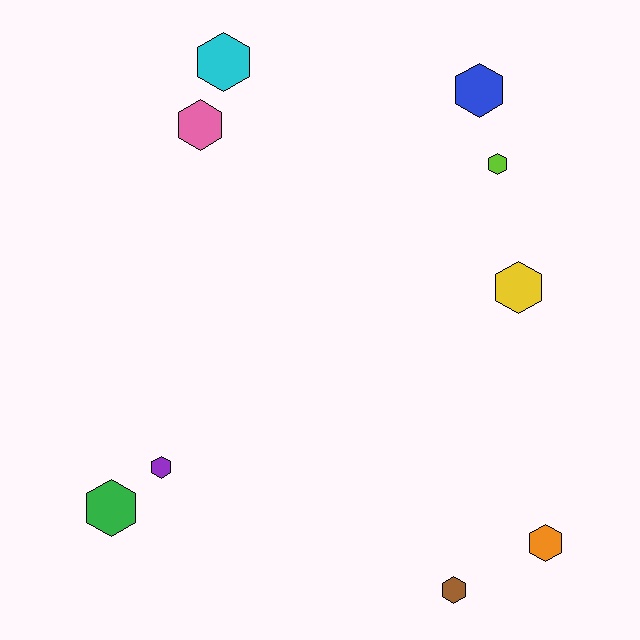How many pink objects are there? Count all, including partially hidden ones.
There is 1 pink object.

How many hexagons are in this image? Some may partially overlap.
There are 9 hexagons.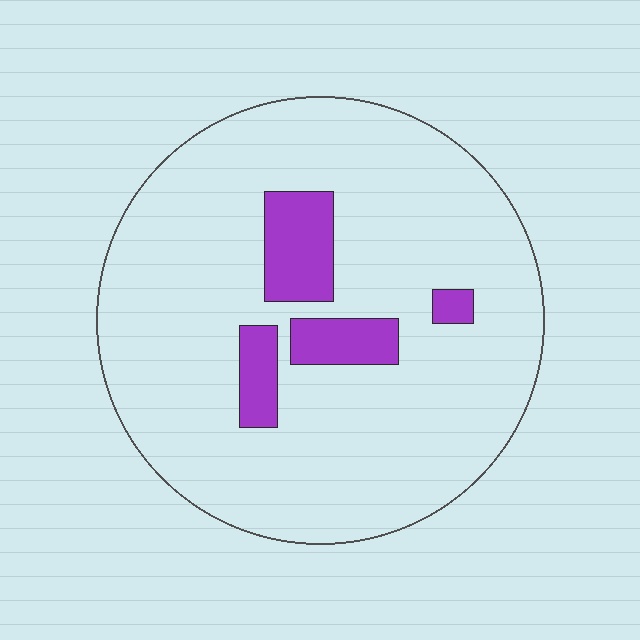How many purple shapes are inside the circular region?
4.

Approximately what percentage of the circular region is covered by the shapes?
Approximately 10%.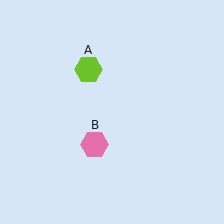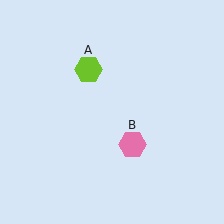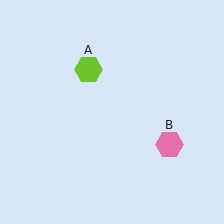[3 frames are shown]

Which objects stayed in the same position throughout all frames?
Lime hexagon (object A) remained stationary.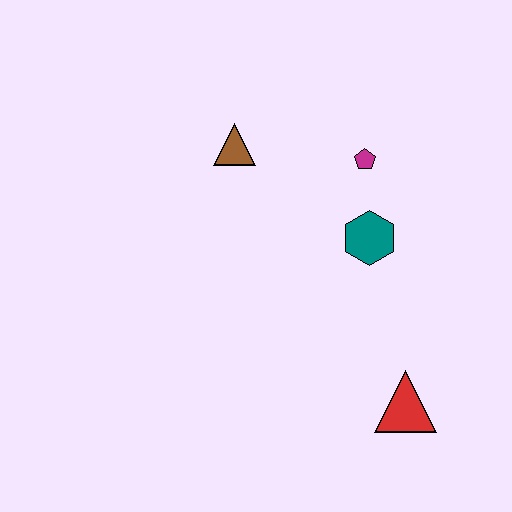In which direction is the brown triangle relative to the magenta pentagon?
The brown triangle is to the left of the magenta pentagon.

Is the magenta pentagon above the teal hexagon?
Yes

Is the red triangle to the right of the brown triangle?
Yes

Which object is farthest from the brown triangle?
The red triangle is farthest from the brown triangle.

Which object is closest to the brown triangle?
The magenta pentagon is closest to the brown triangle.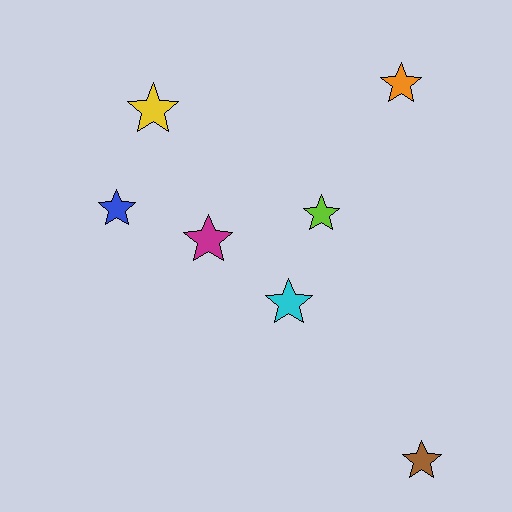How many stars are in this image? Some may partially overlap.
There are 7 stars.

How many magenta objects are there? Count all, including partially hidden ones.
There is 1 magenta object.